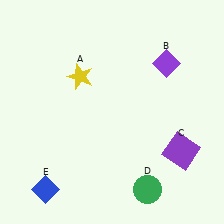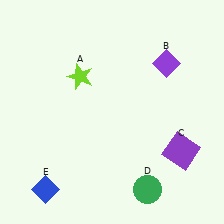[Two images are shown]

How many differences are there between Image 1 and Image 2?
There is 1 difference between the two images.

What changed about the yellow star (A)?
In Image 1, A is yellow. In Image 2, it changed to lime.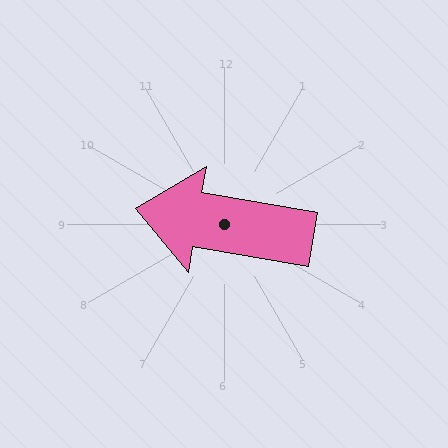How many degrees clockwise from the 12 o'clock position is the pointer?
Approximately 280 degrees.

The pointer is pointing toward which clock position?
Roughly 9 o'clock.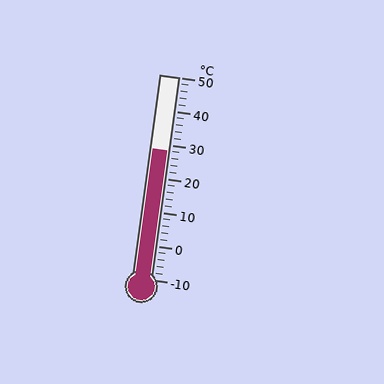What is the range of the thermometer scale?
The thermometer scale ranges from -10°C to 50°C.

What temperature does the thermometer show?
The thermometer shows approximately 28°C.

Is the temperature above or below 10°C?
The temperature is above 10°C.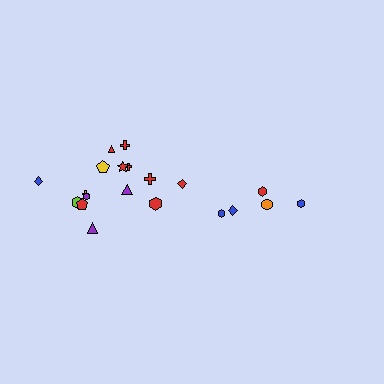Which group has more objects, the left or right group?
The left group.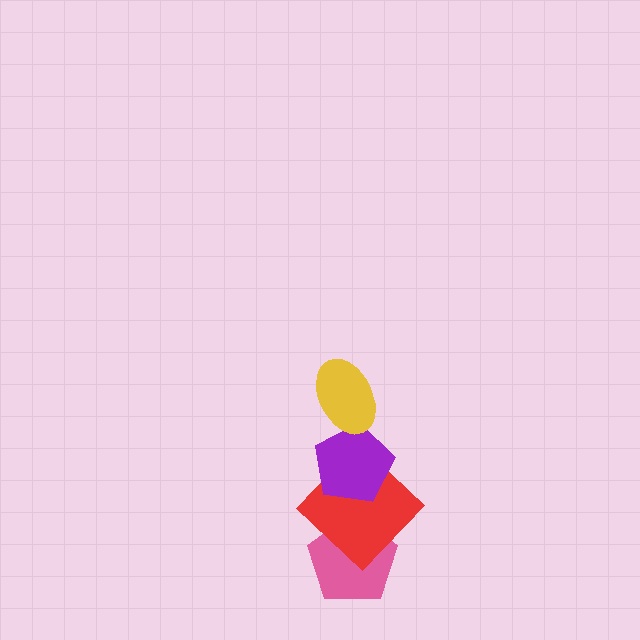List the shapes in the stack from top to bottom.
From top to bottom: the yellow ellipse, the purple pentagon, the red diamond, the pink pentagon.